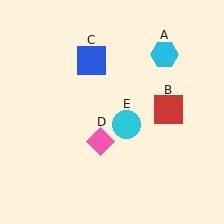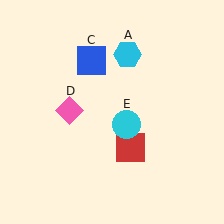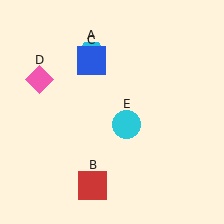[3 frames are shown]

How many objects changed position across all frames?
3 objects changed position: cyan hexagon (object A), red square (object B), pink diamond (object D).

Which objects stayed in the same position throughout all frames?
Blue square (object C) and cyan circle (object E) remained stationary.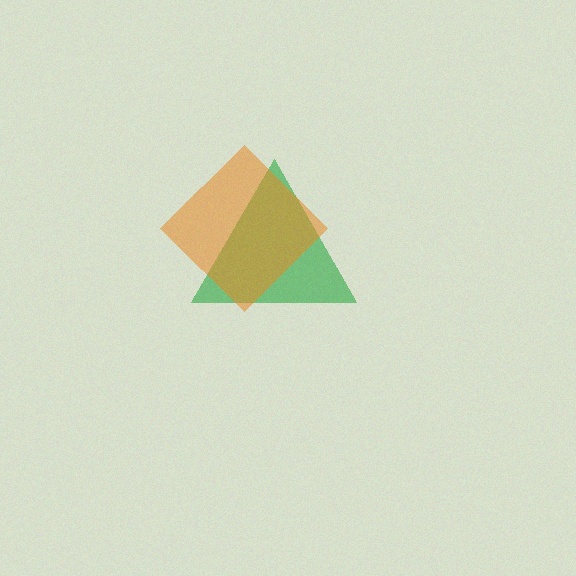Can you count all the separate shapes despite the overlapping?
Yes, there are 2 separate shapes.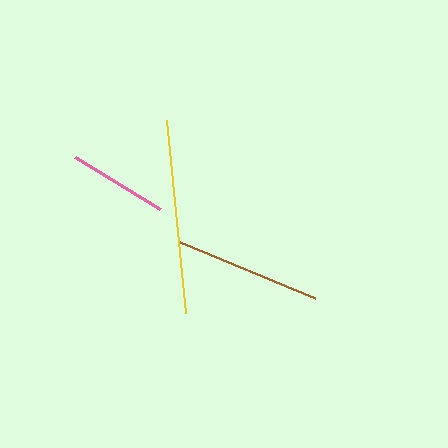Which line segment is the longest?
The yellow line is the longest at approximately 194 pixels.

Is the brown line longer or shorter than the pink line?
The brown line is longer than the pink line.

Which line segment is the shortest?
The pink line is the shortest at approximately 99 pixels.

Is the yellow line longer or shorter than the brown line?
The yellow line is longer than the brown line.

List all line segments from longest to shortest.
From longest to shortest: yellow, brown, pink.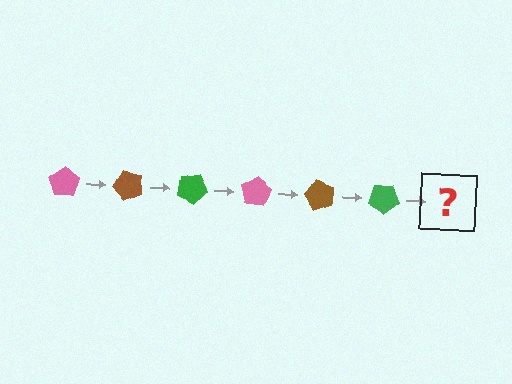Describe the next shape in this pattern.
It should be a pink pentagon, rotated 300 degrees from the start.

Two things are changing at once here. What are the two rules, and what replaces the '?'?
The two rules are that it rotates 50 degrees each step and the color cycles through pink, brown, and green. The '?' should be a pink pentagon, rotated 300 degrees from the start.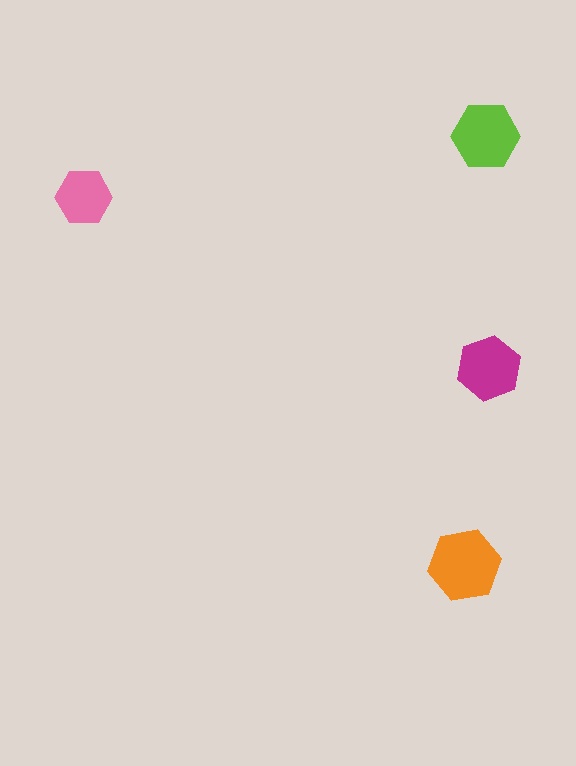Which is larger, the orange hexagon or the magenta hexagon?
The orange one.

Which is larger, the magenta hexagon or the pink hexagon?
The magenta one.